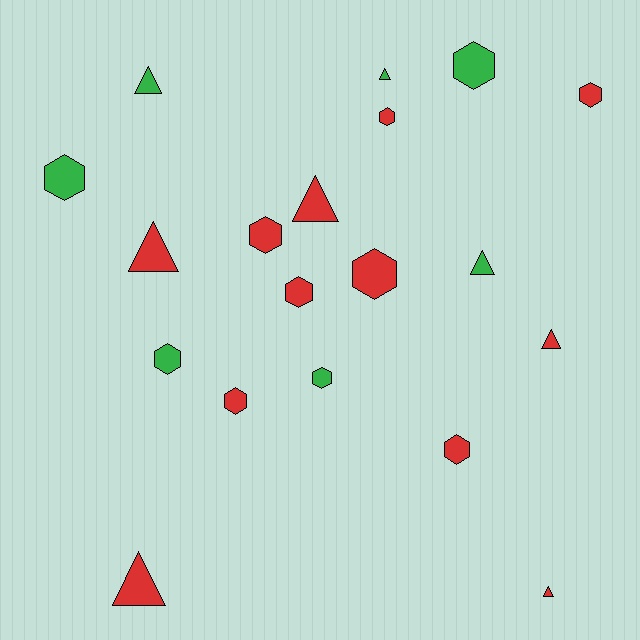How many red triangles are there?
There are 5 red triangles.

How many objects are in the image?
There are 19 objects.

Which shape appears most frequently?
Hexagon, with 11 objects.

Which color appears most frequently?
Red, with 12 objects.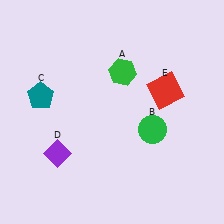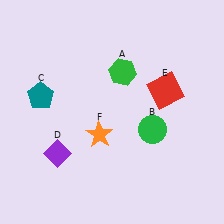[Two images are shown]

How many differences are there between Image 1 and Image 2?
There is 1 difference between the two images.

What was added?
An orange star (F) was added in Image 2.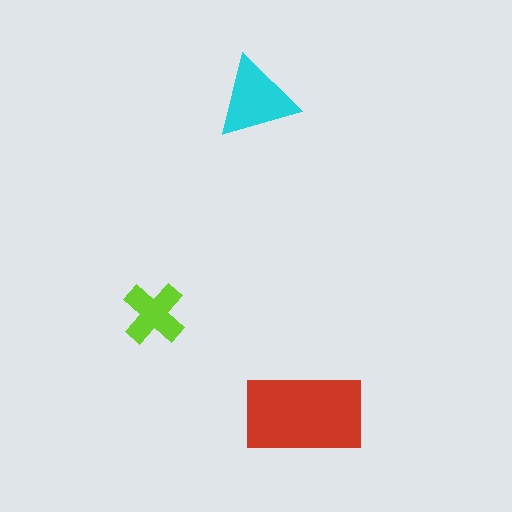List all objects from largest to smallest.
The red rectangle, the cyan triangle, the lime cross.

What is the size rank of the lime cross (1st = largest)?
3rd.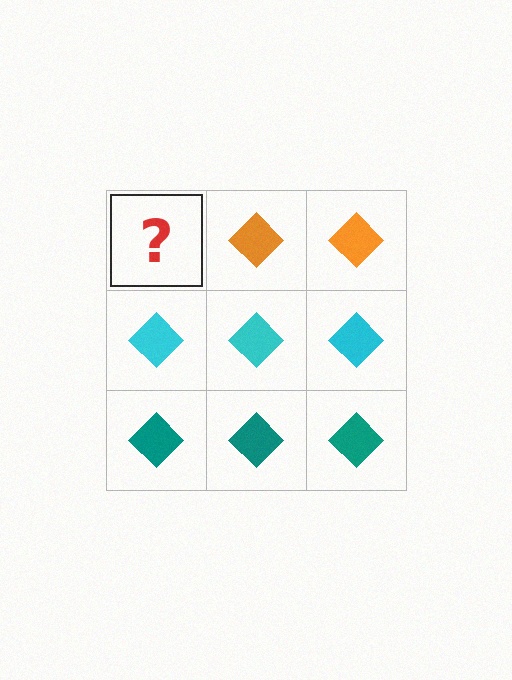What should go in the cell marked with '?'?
The missing cell should contain an orange diamond.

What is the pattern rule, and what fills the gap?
The rule is that each row has a consistent color. The gap should be filled with an orange diamond.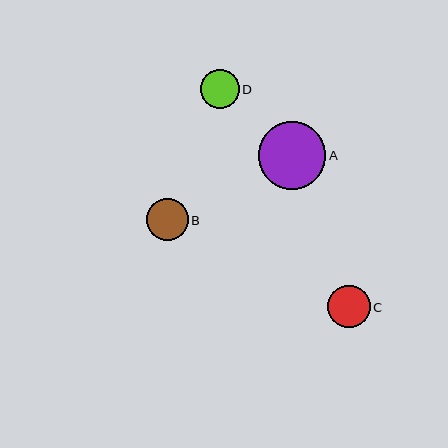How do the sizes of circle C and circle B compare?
Circle C and circle B are approximately the same size.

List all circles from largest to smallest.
From largest to smallest: A, C, B, D.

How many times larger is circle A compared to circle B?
Circle A is approximately 1.6 times the size of circle B.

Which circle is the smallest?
Circle D is the smallest with a size of approximately 38 pixels.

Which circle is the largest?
Circle A is the largest with a size of approximately 68 pixels.